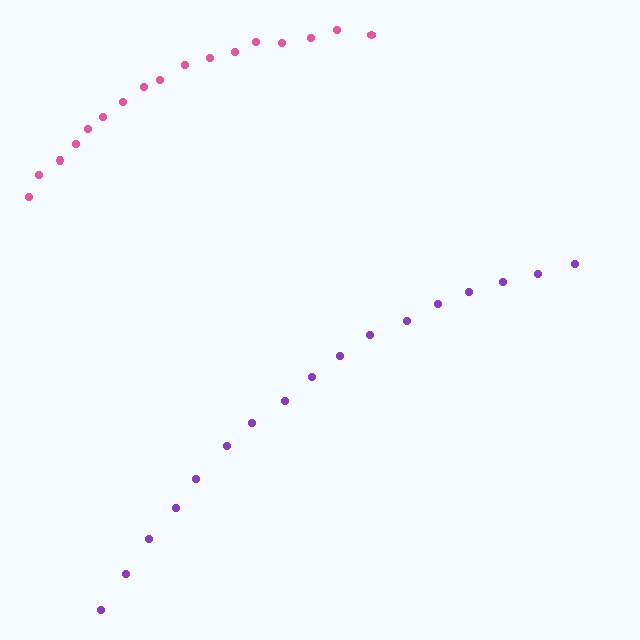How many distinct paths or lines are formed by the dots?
There are 2 distinct paths.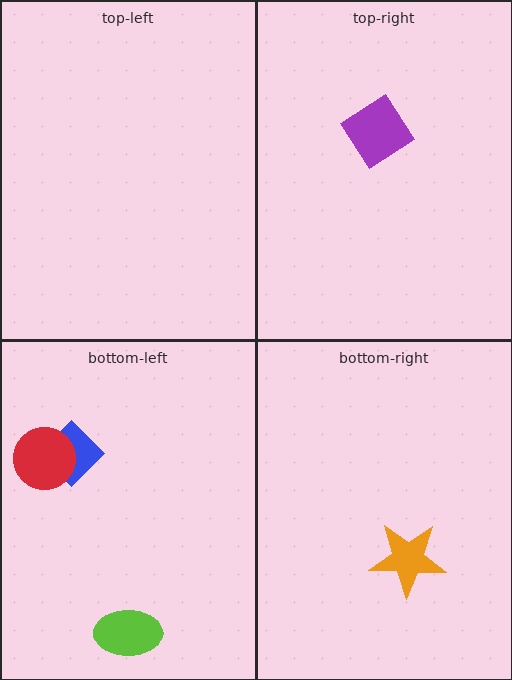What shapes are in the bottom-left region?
The blue diamond, the lime ellipse, the red circle.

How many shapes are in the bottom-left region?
3.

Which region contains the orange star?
The bottom-right region.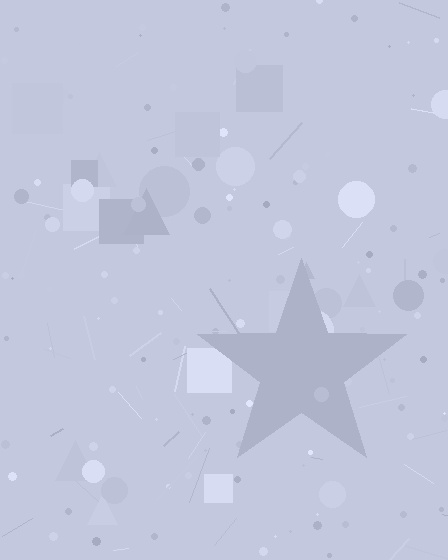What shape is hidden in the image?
A star is hidden in the image.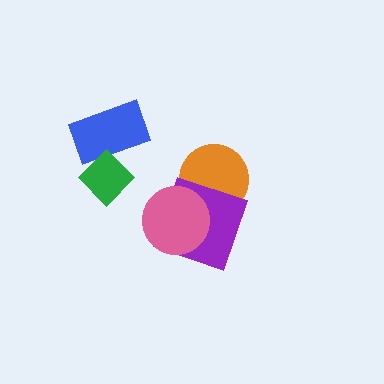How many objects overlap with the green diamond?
1 object overlaps with the green diamond.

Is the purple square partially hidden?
Yes, it is partially covered by another shape.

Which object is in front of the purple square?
The pink circle is in front of the purple square.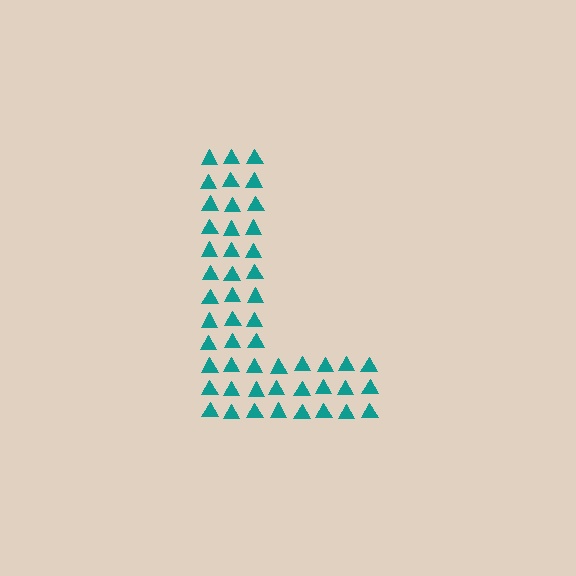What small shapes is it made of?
It is made of small triangles.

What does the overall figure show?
The overall figure shows the letter L.